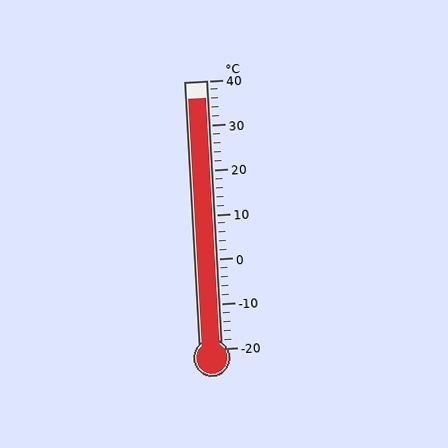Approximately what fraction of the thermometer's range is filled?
The thermometer is filled to approximately 95% of its range.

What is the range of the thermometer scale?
The thermometer scale ranges from -20°C to 40°C.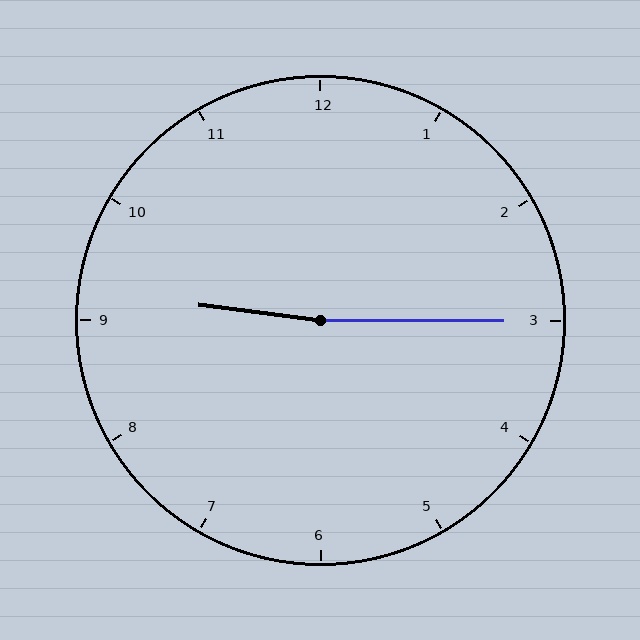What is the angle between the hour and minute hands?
Approximately 172 degrees.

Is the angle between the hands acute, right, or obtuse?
It is obtuse.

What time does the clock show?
9:15.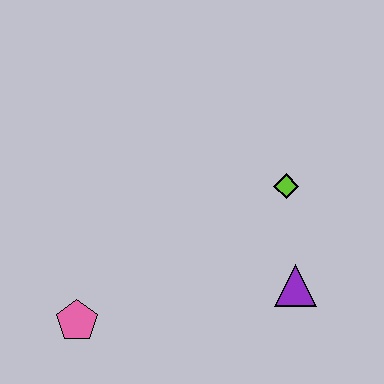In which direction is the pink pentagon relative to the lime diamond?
The pink pentagon is to the left of the lime diamond.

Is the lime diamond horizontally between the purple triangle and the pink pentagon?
Yes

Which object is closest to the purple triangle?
The lime diamond is closest to the purple triangle.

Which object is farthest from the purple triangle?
The pink pentagon is farthest from the purple triangle.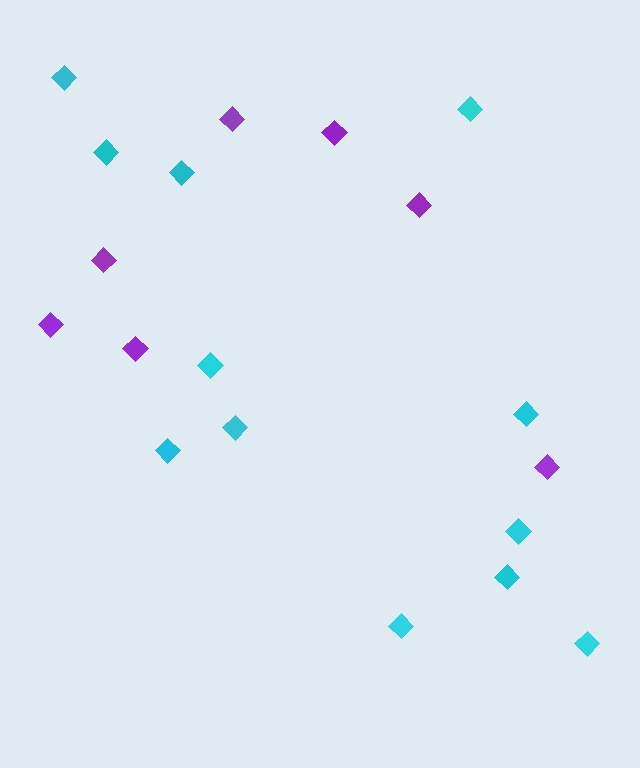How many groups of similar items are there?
There are 2 groups: one group of cyan diamonds (12) and one group of purple diamonds (7).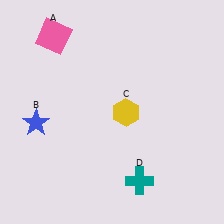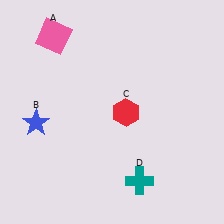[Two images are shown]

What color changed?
The hexagon (C) changed from yellow in Image 1 to red in Image 2.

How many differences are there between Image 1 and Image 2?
There is 1 difference between the two images.